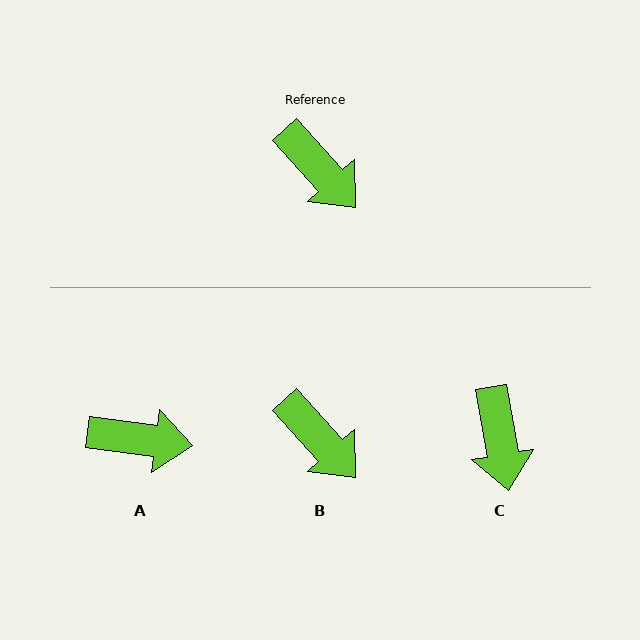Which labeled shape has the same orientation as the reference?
B.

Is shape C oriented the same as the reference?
No, it is off by about 33 degrees.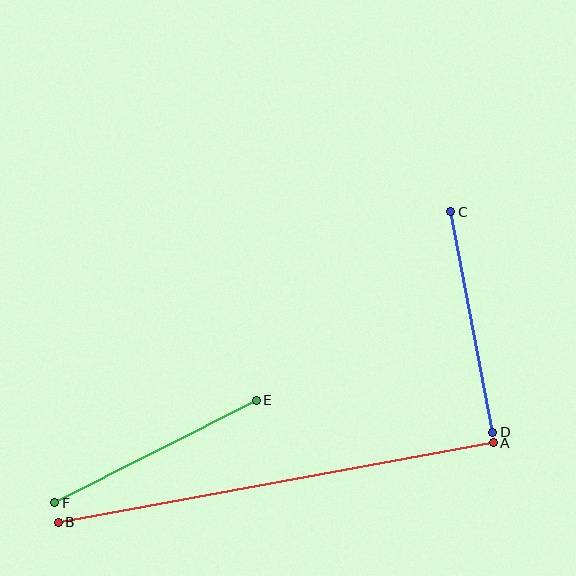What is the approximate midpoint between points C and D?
The midpoint is at approximately (472, 322) pixels.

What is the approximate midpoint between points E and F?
The midpoint is at approximately (155, 452) pixels.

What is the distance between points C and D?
The distance is approximately 224 pixels.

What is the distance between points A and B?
The distance is approximately 442 pixels.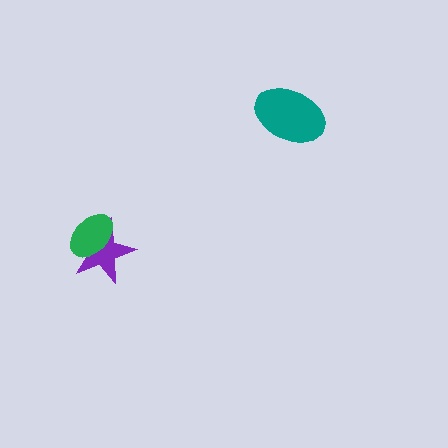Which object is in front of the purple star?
The green ellipse is in front of the purple star.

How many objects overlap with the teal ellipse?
0 objects overlap with the teal ellipse.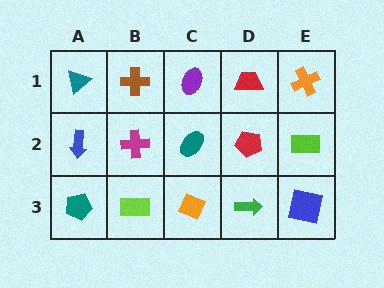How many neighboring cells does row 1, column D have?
3.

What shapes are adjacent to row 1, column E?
A lime rectangle (row 2, column E), a red trapezoid (row 1, column D).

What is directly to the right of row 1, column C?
A red trapezoid.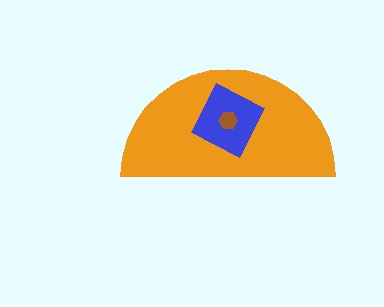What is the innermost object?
The brown hexagon.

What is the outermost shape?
The orange semicircle.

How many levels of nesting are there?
3.